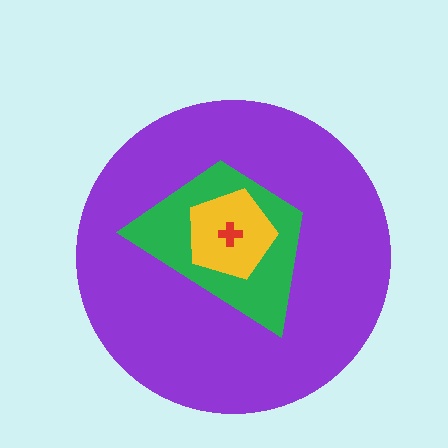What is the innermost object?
The red cross.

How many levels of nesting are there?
4.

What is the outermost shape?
The purple circle.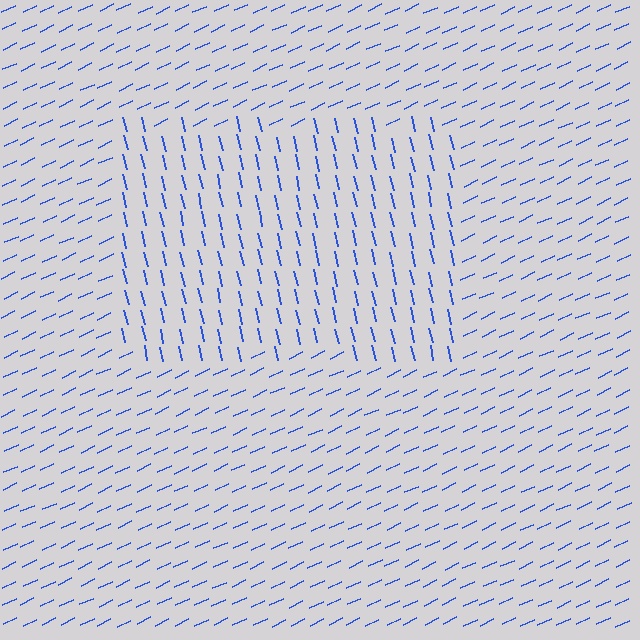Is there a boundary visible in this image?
Yes, there is a texture boundary formed by a change in line orientation.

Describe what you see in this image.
The image is filled with small blue line segments. A rectangle region in the image has lines oriented differently from the surrounding lines, creating a visible texture boundary.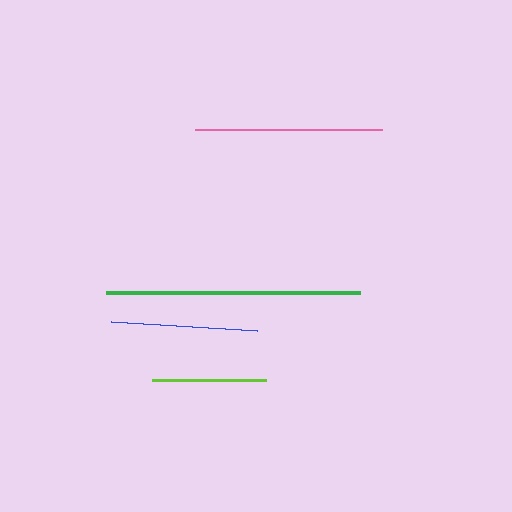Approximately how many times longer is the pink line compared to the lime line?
The pink line is approximately 1.6 times the length of the lime line.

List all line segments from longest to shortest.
From longest to shortest: green, pink, blue, lime.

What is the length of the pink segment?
The pink segment is approximately 186 pixels long.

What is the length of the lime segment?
The lime segment is approximately 114 pixels long.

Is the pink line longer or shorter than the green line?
The green line is longer than the pink line.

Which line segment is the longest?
The green line is the longest at approximately 253 pixels.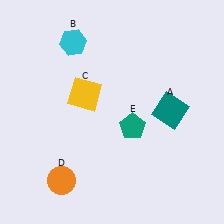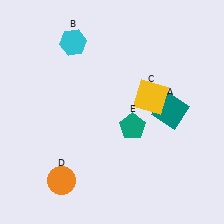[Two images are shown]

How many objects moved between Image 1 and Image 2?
1 object moved between the two images.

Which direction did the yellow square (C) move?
The yellow square (C) moved right.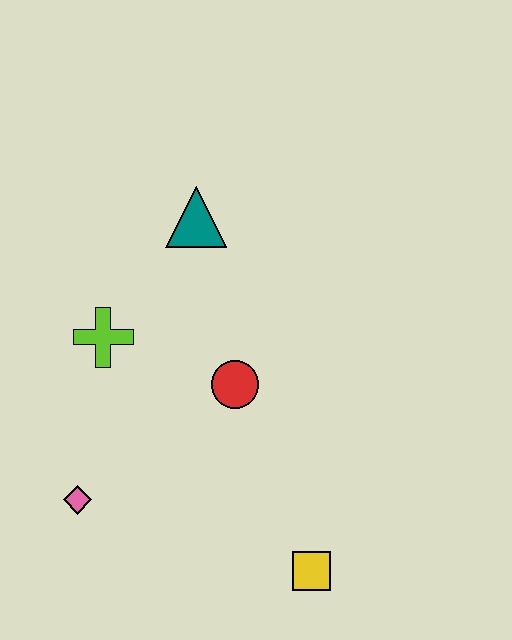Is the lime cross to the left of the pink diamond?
No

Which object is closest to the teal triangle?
The lime cross is closest to the teal triangle.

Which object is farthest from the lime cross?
The yellow square is farthest from the lime cross.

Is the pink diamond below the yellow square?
No